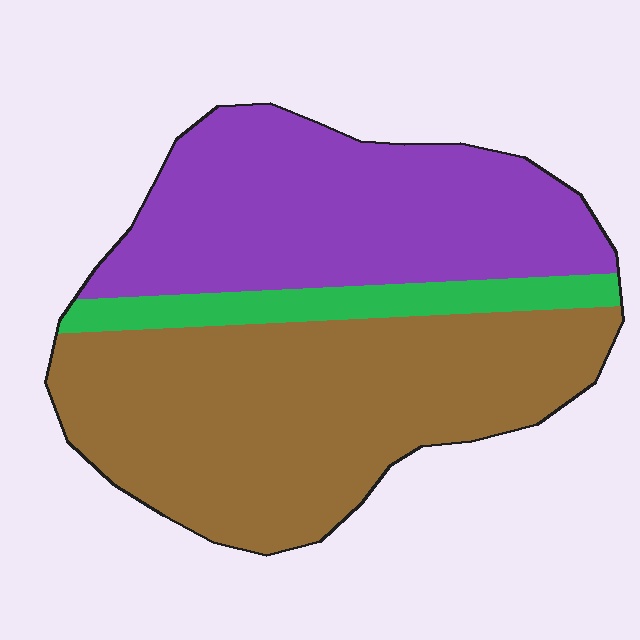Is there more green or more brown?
Brown.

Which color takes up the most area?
Brown, at roughly 50%.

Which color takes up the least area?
Green, at roughly 10%.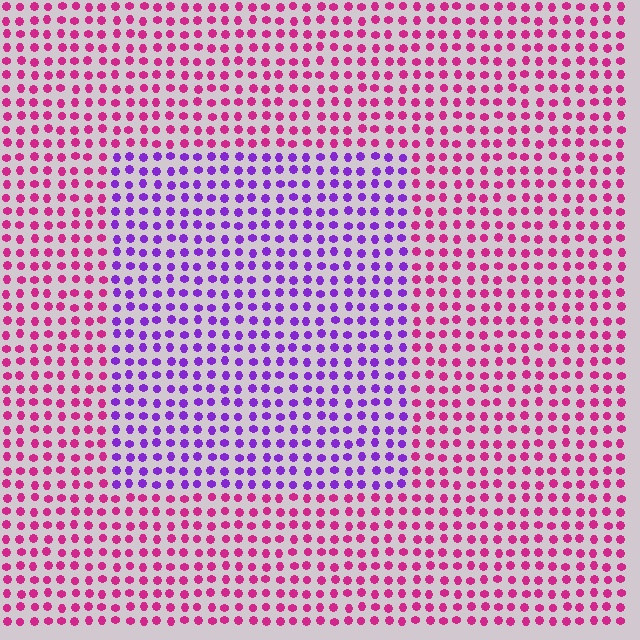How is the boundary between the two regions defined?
The boundary is defined purely by a slight shift in hue (about 51 degrees). Spacing, size, and orientation are identical on both sides.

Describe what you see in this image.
The image is filled with small magenta elements in a uniform arrangement. A rectangle-shaped region is visible where the elements are tinted to a slightly different hue, forming a subtle color boundary.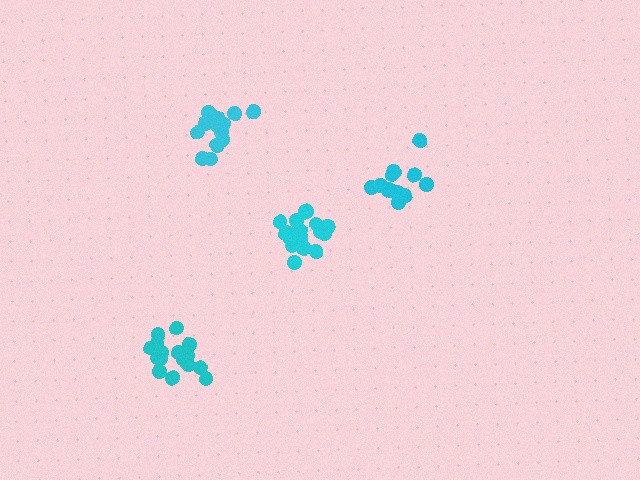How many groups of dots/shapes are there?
There are 4 groups.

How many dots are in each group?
Group 1: 18 dots, Group 2: 15 dots, Group 3: 12 dots, Group 4: 17 dots (62 total).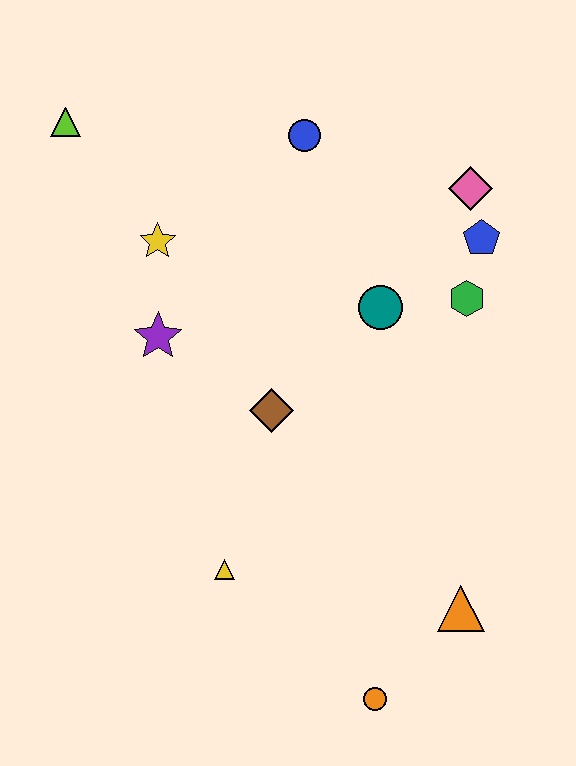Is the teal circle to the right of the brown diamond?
Yes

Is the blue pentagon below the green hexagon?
No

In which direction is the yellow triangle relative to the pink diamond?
The yellow triangle is below the pink diamond.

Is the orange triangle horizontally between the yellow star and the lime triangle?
No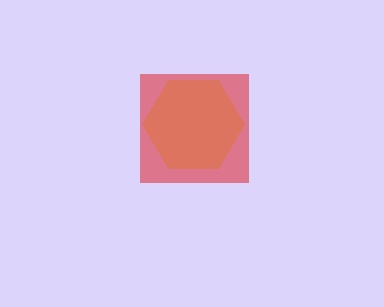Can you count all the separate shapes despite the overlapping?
Yes, there are 2 separate shapes.